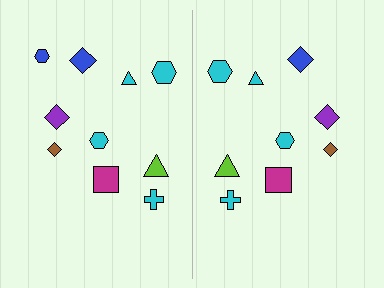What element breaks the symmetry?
A blue hexagon is missing from the right side.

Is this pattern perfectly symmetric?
No, the pattern is not perfectly symmetric. A blue hexagon is missing from the right side.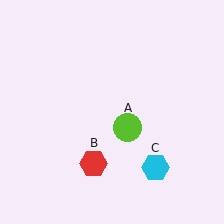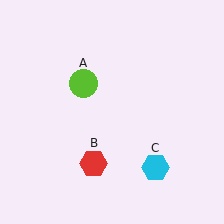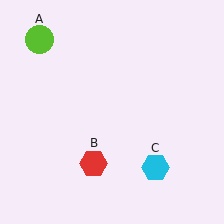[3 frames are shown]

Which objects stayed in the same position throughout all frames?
Red hexagon (object B) and cyan hexagon (object C) remained stationary.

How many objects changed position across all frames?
1 object changed position: lime circle (object A).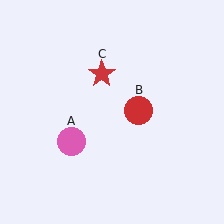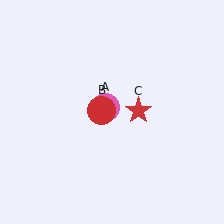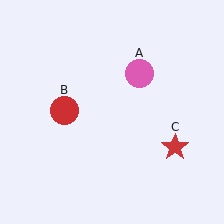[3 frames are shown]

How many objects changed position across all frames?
3 objects changed position: pink circle (object A), red circle (object B), red star (object C).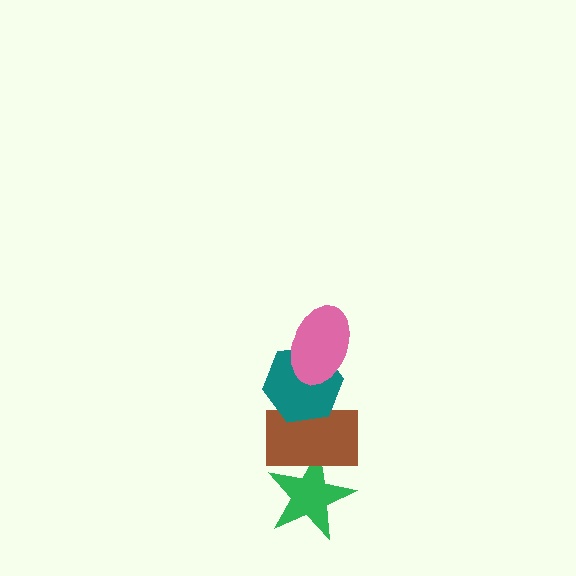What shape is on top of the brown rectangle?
The teal hexagon is on top of the brown rectangle.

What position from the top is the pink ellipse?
The pink ellipse is 1st from the top.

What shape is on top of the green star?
The brown rectangle is on top of the green star.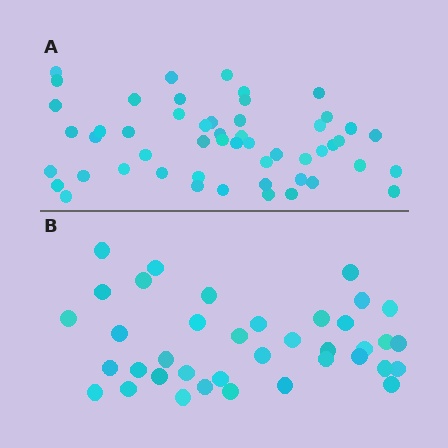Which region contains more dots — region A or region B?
Region A (the top region) has more dots.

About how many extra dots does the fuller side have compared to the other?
Region A has approximately 15 more dots than region B.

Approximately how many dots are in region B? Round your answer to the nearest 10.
About 40 dots. (The exact count is 38, which rounds to 40.)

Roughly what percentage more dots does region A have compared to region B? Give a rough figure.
About 35% more.